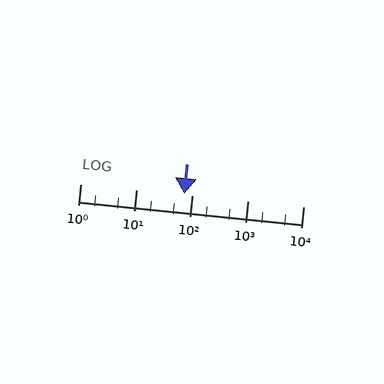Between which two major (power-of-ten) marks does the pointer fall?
The pointer is between 10 and 100.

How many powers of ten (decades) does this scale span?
The scale spans 4 decades, from 1 to 10000.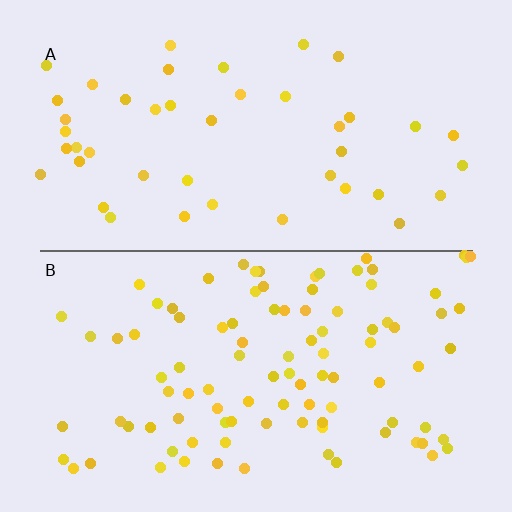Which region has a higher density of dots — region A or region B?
B (the bottom).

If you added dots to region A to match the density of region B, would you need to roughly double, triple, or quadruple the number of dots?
Approximately double.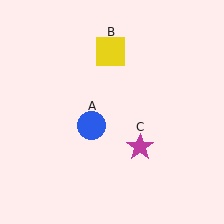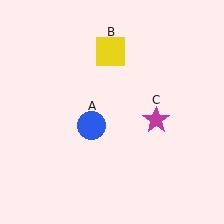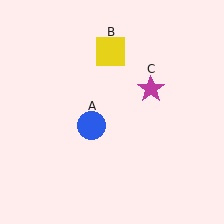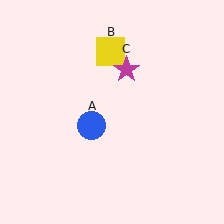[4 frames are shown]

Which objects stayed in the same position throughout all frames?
Blue circle (object A) and yellow square (object B) remained stationary.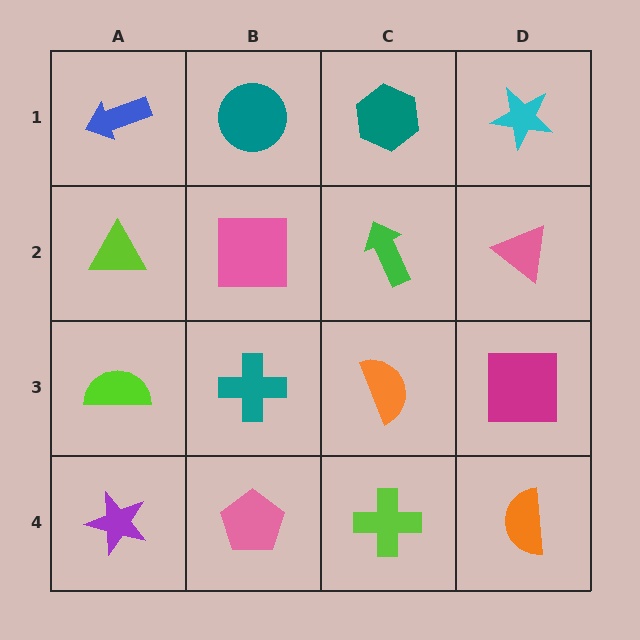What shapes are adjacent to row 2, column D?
A cyan star (row 1, column D), a magenta square (row 3, column D), a green arrow (row 2, column C).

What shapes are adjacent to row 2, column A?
A blue arrow (row 1, column A), a lime semicircle (row 3, column A), a pink square (row 2, column B).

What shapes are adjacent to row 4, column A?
A lime semicircle (row 3, column A), a pink pentagon (row 4, column B).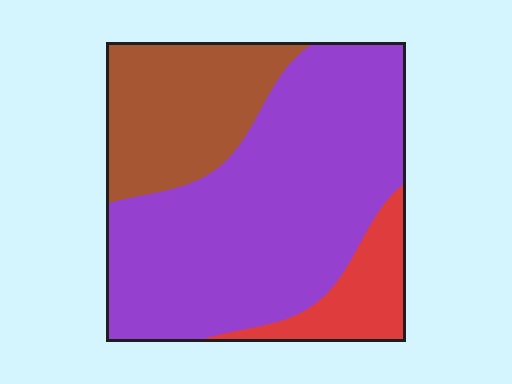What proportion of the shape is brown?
Brown takes up less than a quarter of the shape.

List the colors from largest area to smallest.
From largest to smallest: purple, brown, red.